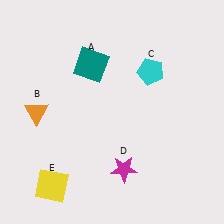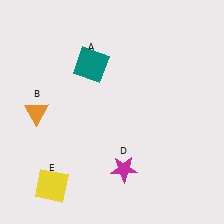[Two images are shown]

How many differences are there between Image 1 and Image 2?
There is 1 difference between the two images.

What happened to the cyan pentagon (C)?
The cyan pentagon (C) was removed in Image 2. It was in the top-right area of Image 1.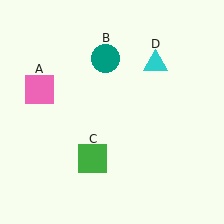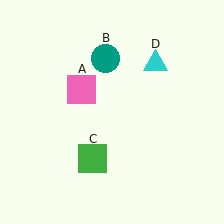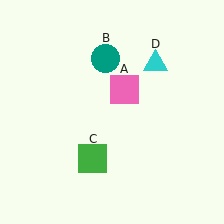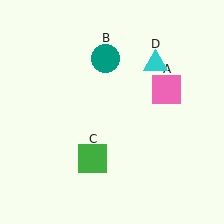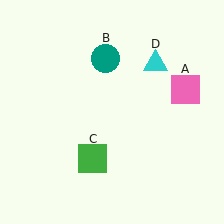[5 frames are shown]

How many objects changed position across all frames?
1 object changed position: pink square (object A).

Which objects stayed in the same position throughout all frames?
Teal circle (object B) and green square (object C) and cyan triangle (object D) remained stationary.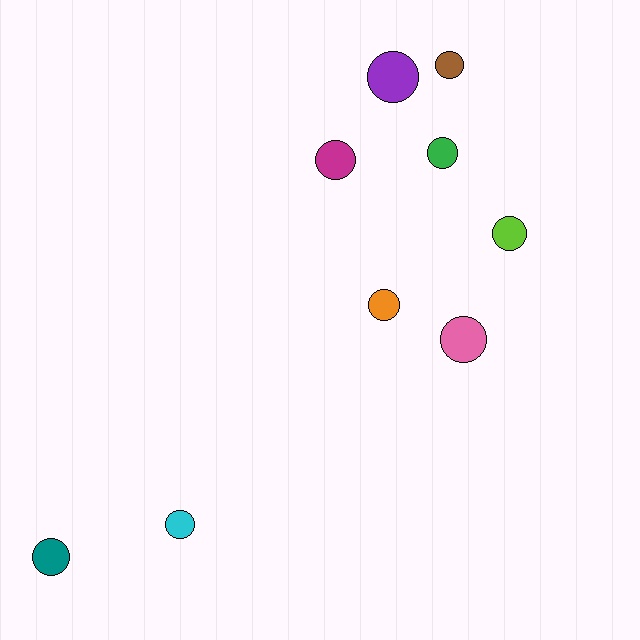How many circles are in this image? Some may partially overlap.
There are 9 circles.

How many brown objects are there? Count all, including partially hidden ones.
There is 1 brown object.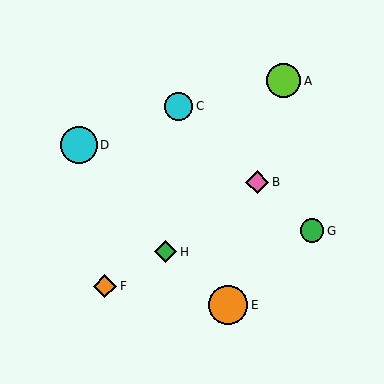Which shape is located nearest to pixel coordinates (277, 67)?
The lime circle (labeled A) at (284, 81) is nearest to that location.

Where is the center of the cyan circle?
The center of the cyan circle is at (79, 145).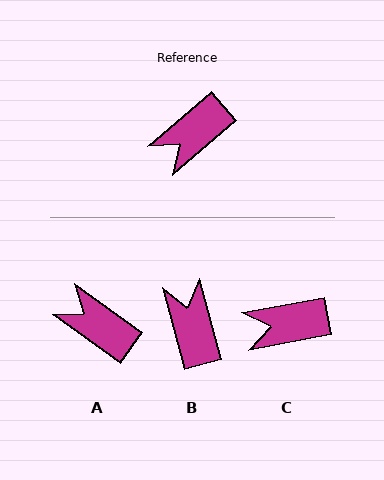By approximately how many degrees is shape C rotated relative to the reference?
Approximately 30 degrees clockwise.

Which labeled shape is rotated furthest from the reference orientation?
B, about 116 degrees away.